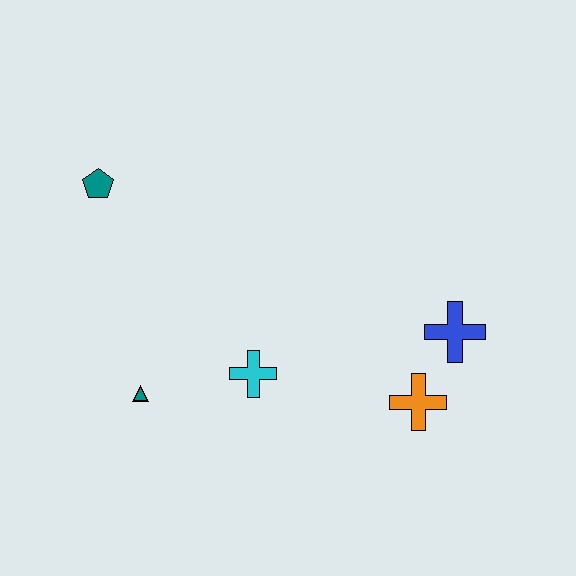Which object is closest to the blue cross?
The orange cross is closest to the blue cross.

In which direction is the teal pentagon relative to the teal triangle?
The teal pentagon is above the teal triangle.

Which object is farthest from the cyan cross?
The teal pentagon is farthest from the cyan cross.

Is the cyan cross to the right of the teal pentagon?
Yes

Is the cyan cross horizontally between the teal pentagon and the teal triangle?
No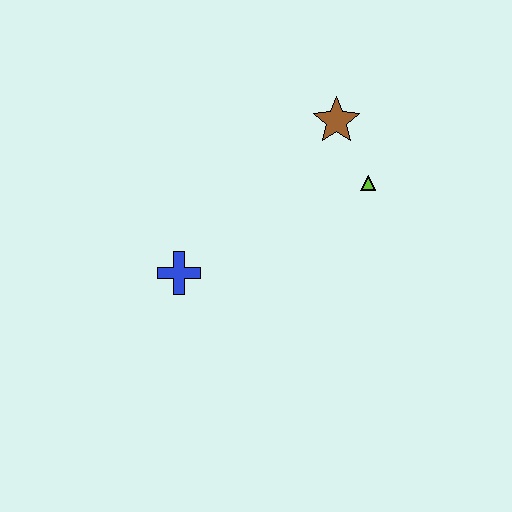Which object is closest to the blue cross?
The lime triangle is closest to the blue cross.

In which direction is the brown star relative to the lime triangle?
The brown star is above the lime triangle.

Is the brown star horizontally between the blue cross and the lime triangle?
Yes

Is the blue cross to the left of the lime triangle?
Yes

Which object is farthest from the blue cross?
The brown star is farthest from the blue cross.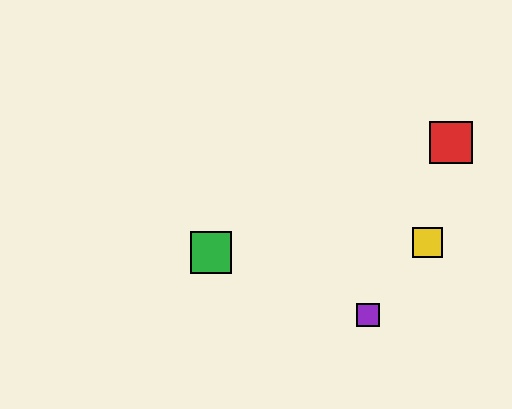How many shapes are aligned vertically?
2 shapes (the blue circle, the green square) are aligned vertically.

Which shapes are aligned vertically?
The blue circle, the green square are aligned vertically.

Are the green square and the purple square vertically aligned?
No, the green square is at x≈211 and the purple square is at x≈368.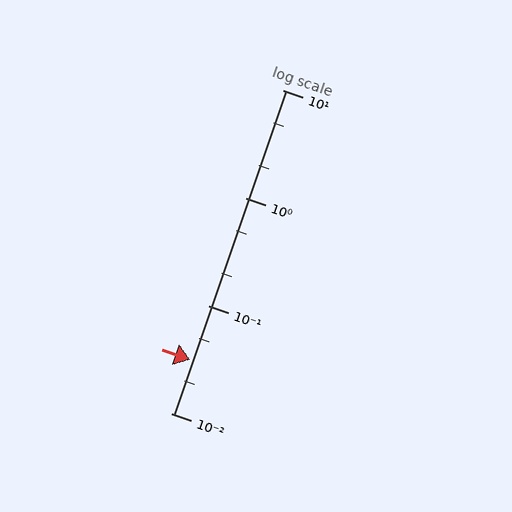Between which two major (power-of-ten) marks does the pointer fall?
The pointer is between 0.01 and 0.1.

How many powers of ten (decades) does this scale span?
The scale spans 3 decades, from 0.01 to 10.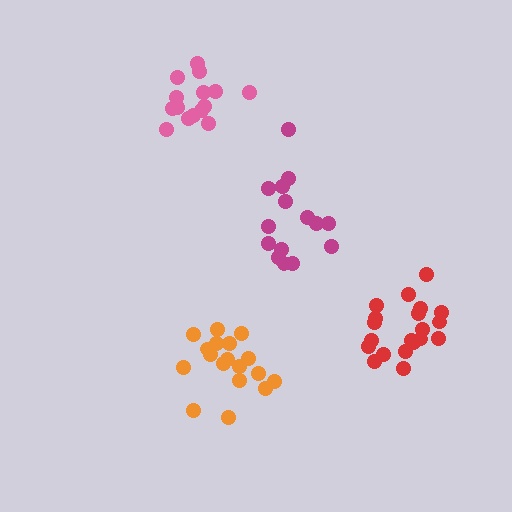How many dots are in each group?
Group 1: 15 dots, Group 2: 15 dots, Group 3: 18 dots, Group 4: 20 dots (68 total).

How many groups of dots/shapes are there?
There are 4 groups.